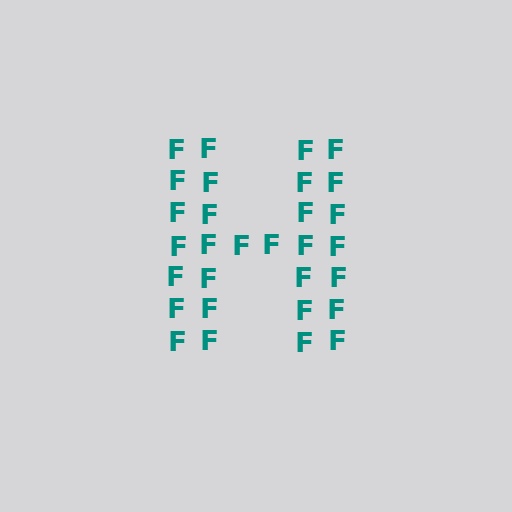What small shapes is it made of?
It is made of small letter F's.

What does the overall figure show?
The overall figure shows the letter H.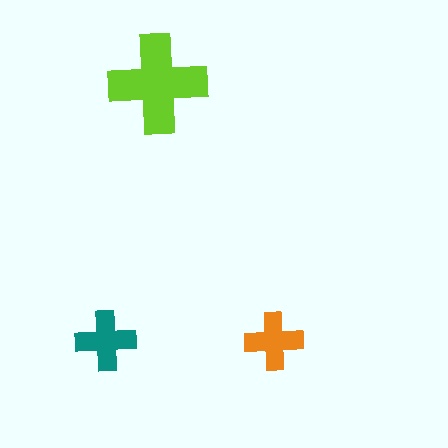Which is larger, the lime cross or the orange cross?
The lime one.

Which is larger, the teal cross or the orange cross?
The teal one.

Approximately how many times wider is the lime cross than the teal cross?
About 1.5 times wider.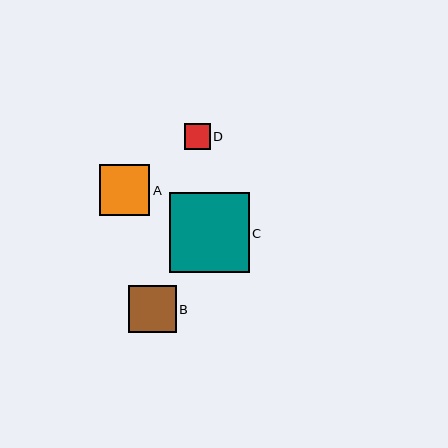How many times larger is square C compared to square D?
Square C is approximately 3.1 times the size of square D.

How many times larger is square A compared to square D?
Square A is approximately 1.9 times the size of square D.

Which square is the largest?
Square C is the largest with a size of approximately 80 pixels.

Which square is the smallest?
Square D is the smallest with a size of approximately 26 pixels.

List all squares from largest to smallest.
From largest to smallest: C, A, B, D.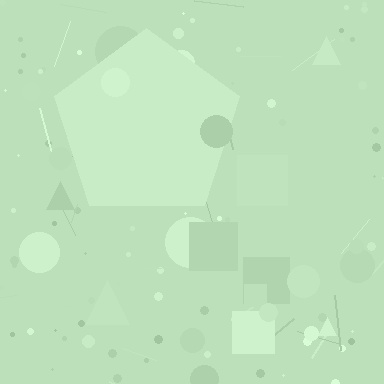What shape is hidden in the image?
A pentagon is hidden in the image.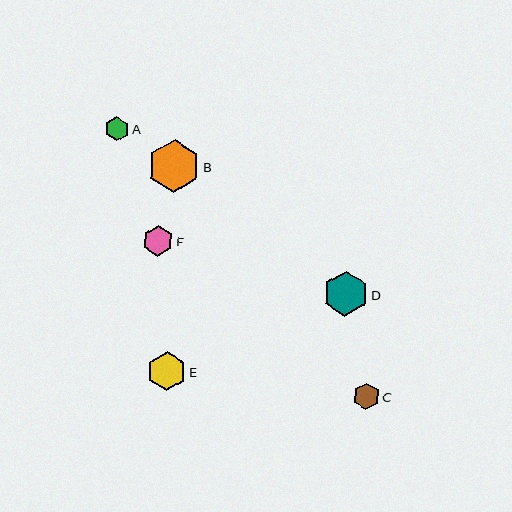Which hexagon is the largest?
Hexagon B is the largest with a size of approximately 53 pixels.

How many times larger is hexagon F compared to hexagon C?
Hexagon F is approximately 1.1 times the size of hexagon C.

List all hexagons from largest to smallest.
From largest to smallest: B, D, E, F, C, A.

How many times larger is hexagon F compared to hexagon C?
Hexagon F is approximately 1.1 times the size of hexagon C.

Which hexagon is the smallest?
Hexagon A is the smallest with a size of approximately 24 pixels.